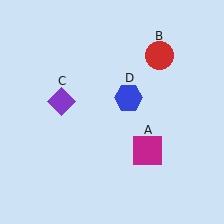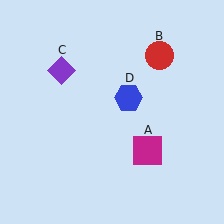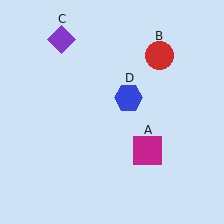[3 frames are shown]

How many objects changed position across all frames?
1 object changed position: purple diamond (object C).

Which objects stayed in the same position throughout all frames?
Magenta square (object A) and red circle (object B) and blue hexagon (object D) remained stationary.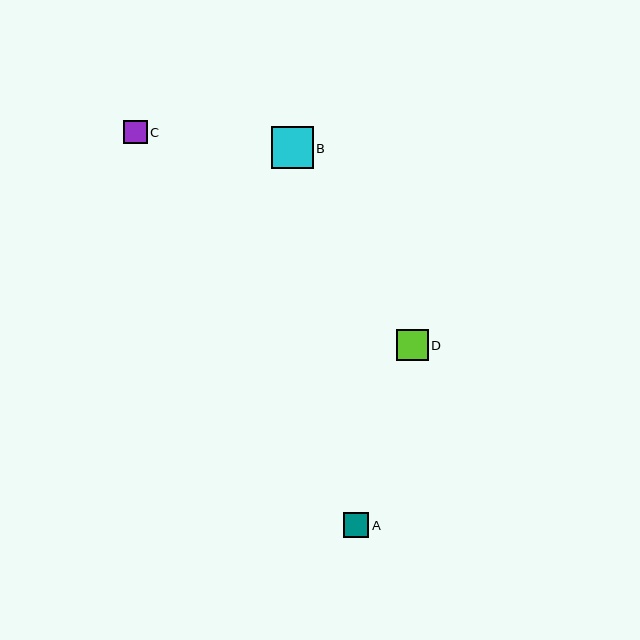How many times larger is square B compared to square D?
Square B is approximately 1.3 times the size of square D.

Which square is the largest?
Square B is the largest with a size of approximately 42 pixels.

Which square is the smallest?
Square C is the smallest with a size of approximately 23 pixels.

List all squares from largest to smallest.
From largest to smallest: B, D, A, C.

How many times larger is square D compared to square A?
Square D is approximately 1.2 times the size of square A.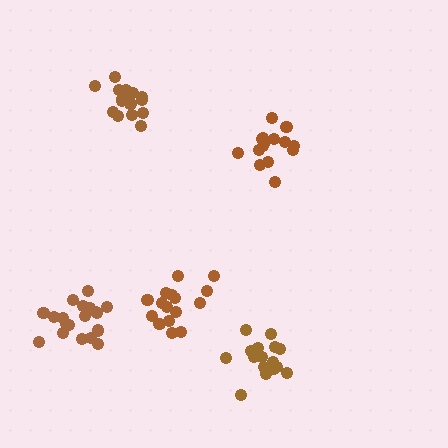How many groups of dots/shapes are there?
There are 5 groups.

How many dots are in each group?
Group 1: 18 dots, Group 2: 15 dots, Group 3: 19 dots, Group 4: 17 dots, Group 5: 16 dots (85 total).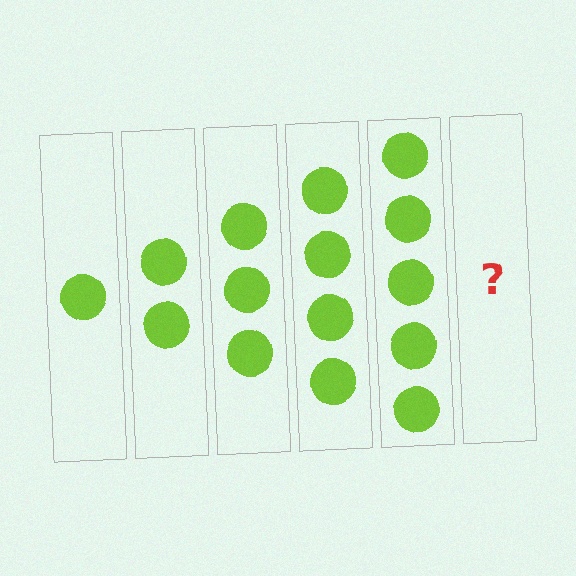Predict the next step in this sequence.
The next step is 6 circles.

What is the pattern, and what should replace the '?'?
The pattern is that each step adds one more circle. The '?' should be 6 circles.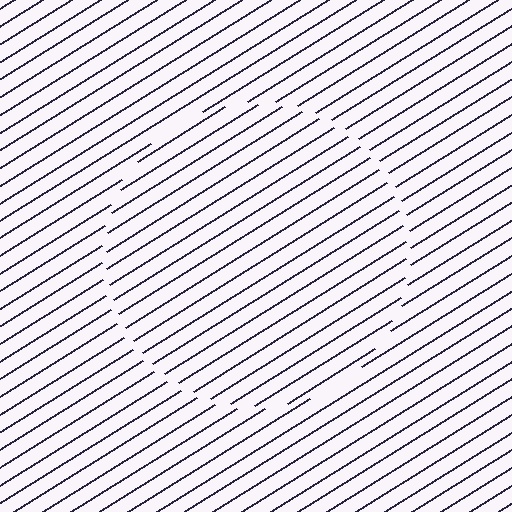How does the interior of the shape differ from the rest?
The interior of the shape contains the same grating, shifted by half a period — the contour is defined by the phase discontinuity where line-ends from the inner and outer gratings abut.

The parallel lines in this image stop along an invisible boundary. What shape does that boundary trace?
An illusory circle. The interior of the shape contains the same grating, shifted by half a period — the contour is defined by the phase discontinuity where line-ends from the inner and outer gratings abut.